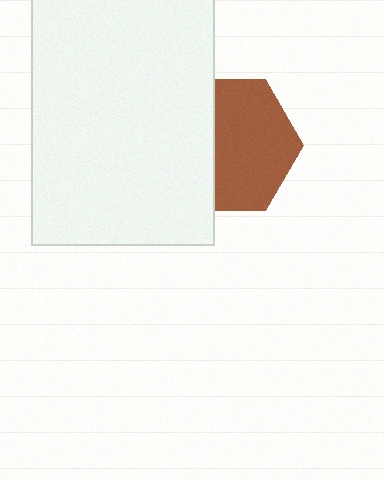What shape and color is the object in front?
The object in front is a white rectangle.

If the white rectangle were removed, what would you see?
You would see the complete brown hexagon.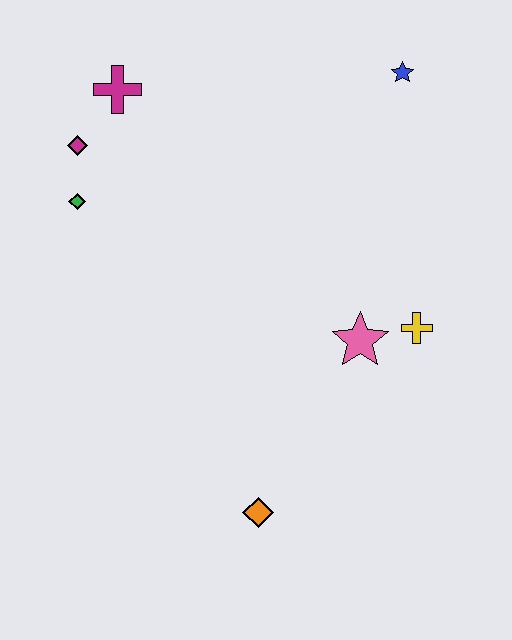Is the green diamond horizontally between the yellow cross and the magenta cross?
No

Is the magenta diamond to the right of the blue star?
No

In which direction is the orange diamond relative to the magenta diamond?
The orange diamond is below the magenta diamond.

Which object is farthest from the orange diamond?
The blue star is farthest from the orange diamond.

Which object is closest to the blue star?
The yellow cross is closest to the blue star.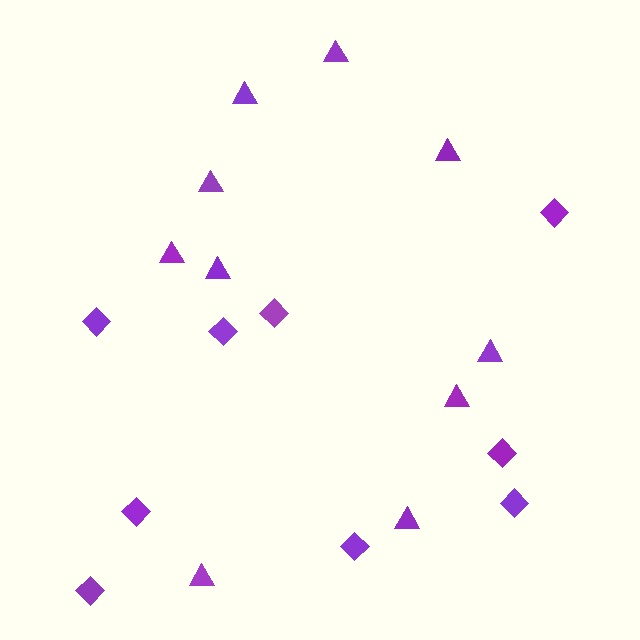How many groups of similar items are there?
There are 2 groups: one group of diamonds (9) and one group of triangles (10).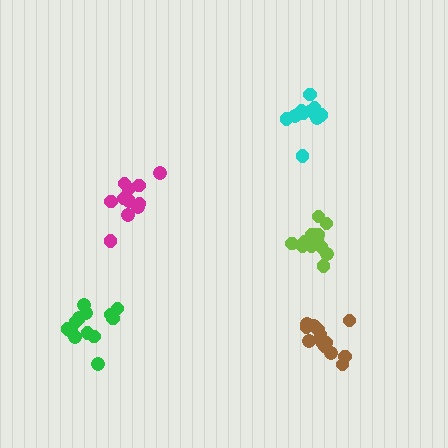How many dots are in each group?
Group 1: 10 dots, Group 2: 11 dots, Group 3: 13 dots, Group 4: 13 dots, Group 5: 13 dots (60 total).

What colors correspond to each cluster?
The clusters are colored: cyan, magenta, lime, brown, green.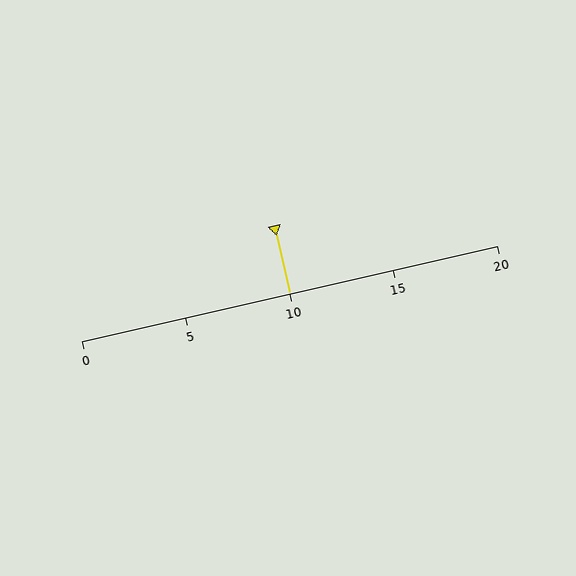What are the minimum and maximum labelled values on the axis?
The axis runs from 0 to 20.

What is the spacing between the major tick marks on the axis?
The major ticks are spaced 5 apart.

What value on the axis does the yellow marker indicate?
The marker indicates approximately 10.